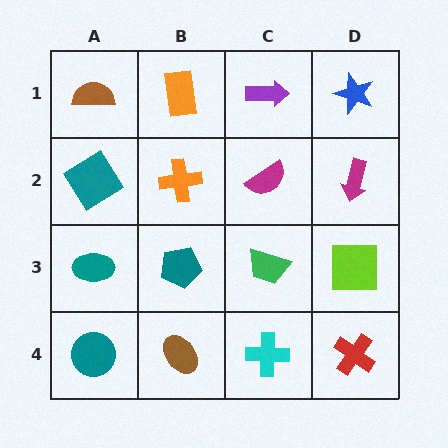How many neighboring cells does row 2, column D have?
3.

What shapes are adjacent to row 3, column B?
An orange cross (row 2, column B), a brown ellipse (row 4, column B), a teal ellipse (row 3, column A), a green trapezoid (row 3, column C).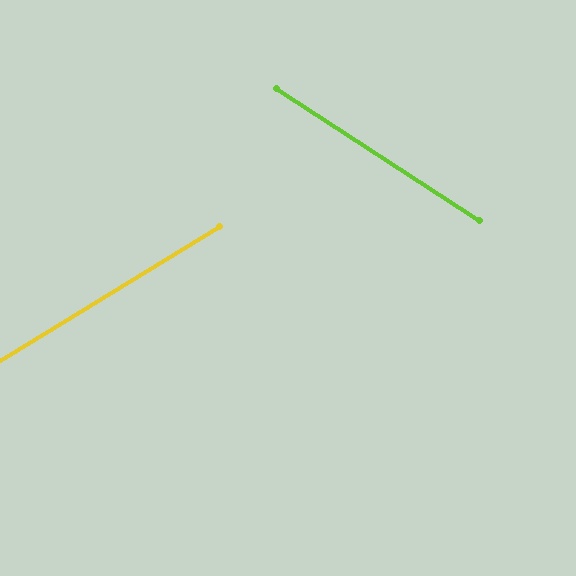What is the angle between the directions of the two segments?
Approximately 65 degrees.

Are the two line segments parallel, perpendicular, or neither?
Neither parallel nor perpendicular — they differ by about 65°.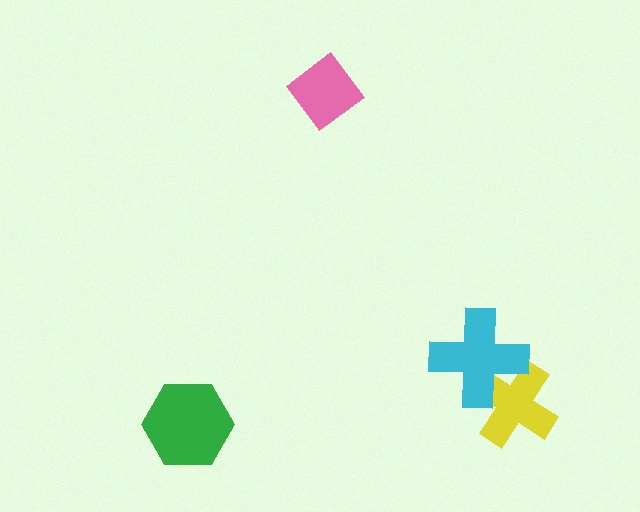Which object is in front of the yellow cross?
The cyan cross is in front of the yellow cross.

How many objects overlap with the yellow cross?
1 object overlaps with the yellow cross.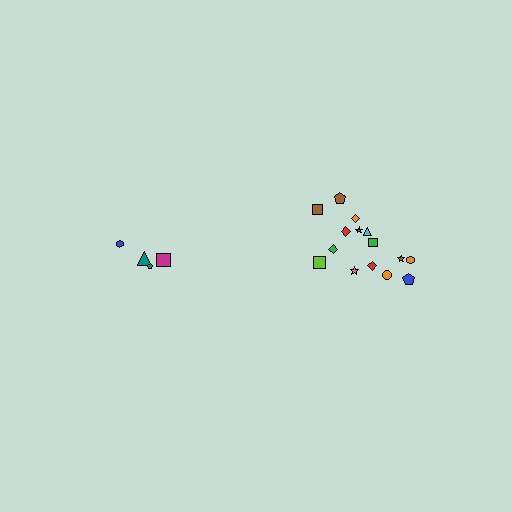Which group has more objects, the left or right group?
The right group.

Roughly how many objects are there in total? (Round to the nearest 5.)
Roughly 20 objects in total.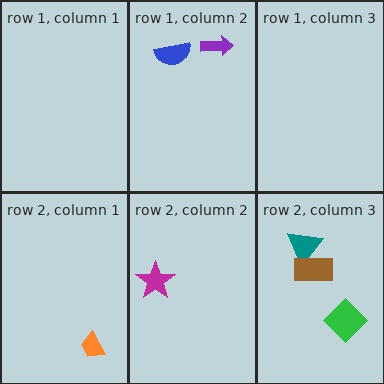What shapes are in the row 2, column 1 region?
The orange trapezoid.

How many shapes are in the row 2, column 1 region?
1.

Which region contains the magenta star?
The row 2, column 2 region.